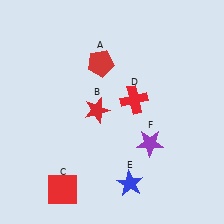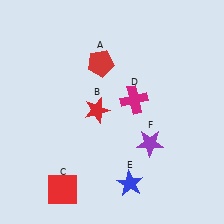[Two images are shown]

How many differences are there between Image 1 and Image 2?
There is 1 difference between the two images.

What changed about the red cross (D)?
In Image 1, D is red. In Image 2, it changed to magenta.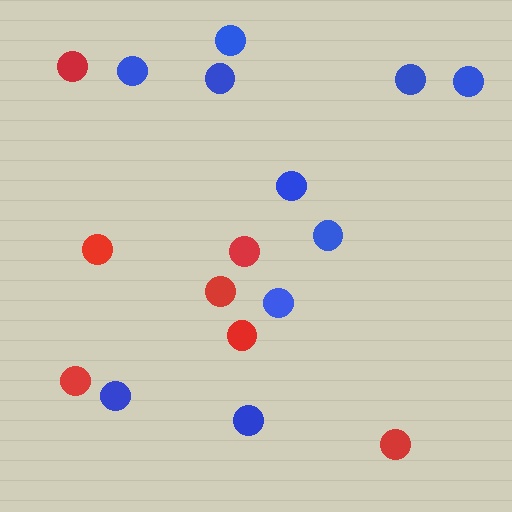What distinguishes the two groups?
There are 2 groups: one group of red circles (7) and one group of blue circles (10).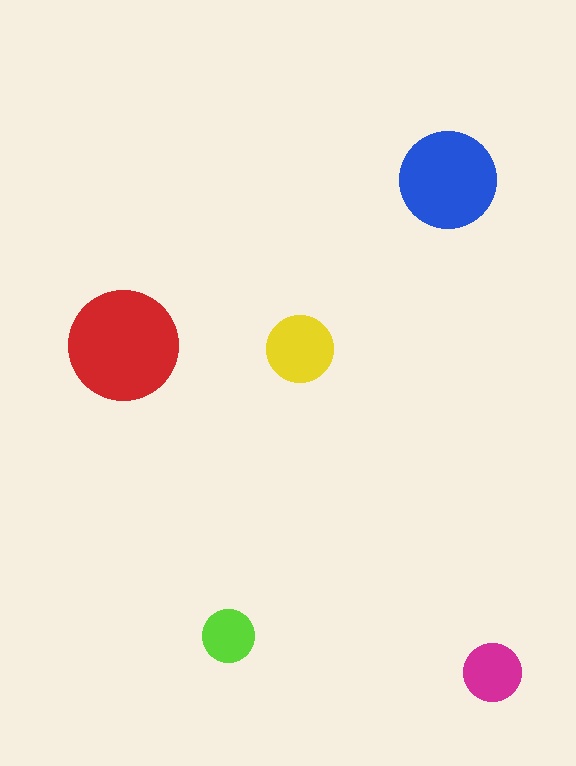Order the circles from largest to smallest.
the red one, the blue one, the yellow one, the magenta one, the lime one.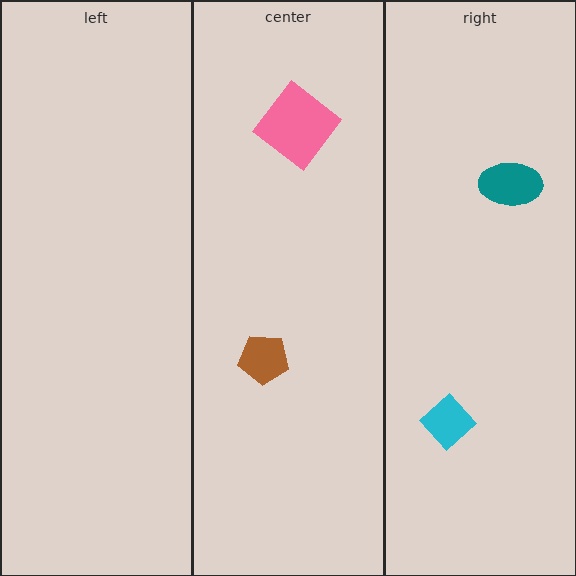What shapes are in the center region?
The brown pentagon, the pink diamond.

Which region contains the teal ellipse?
The right region.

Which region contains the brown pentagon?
The center region.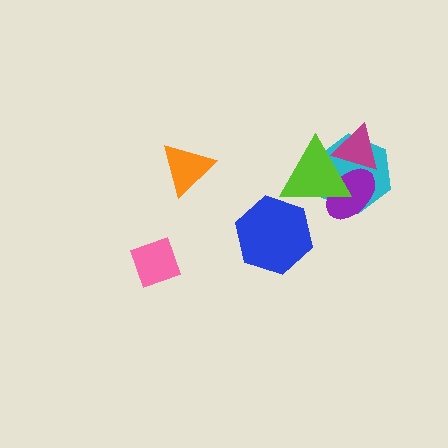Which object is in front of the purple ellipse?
The lime triangle is in front of the purple ellipse.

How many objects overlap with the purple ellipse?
3 objects overlap with the purple ellipse.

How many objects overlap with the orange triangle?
0 objects overlap with the orange triangle.